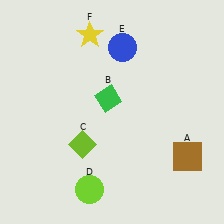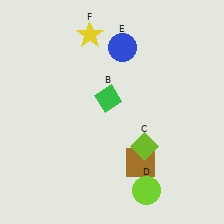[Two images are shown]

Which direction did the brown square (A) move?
The brown square (A) moved left.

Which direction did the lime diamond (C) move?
The lime diamond (C) moved right.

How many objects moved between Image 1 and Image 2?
3 objects moved between the two images.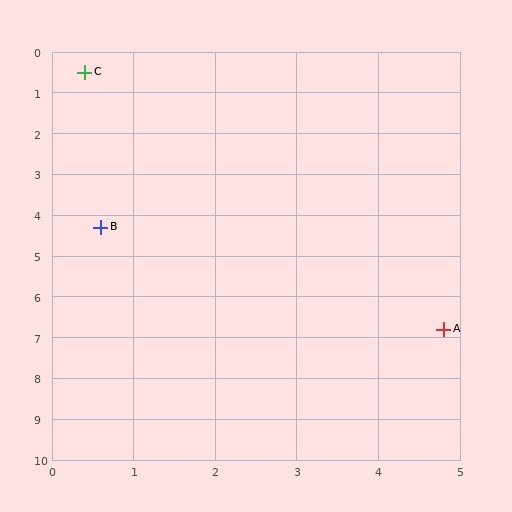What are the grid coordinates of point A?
Point A is at approximately (4.8, 6.8).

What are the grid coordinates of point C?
Point C is at approximately (0.4, 0.5).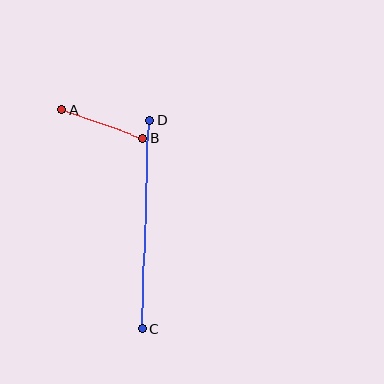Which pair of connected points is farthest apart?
Points C and D are farthest apart.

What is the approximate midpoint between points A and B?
The midpoint is at approximately (102, 124) pixels.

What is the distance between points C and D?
The distance is approximately 209 pixels.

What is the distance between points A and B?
The distance is approximately 87 pixels.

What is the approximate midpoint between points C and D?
The midpoint is at approximately (146, 224) pixels.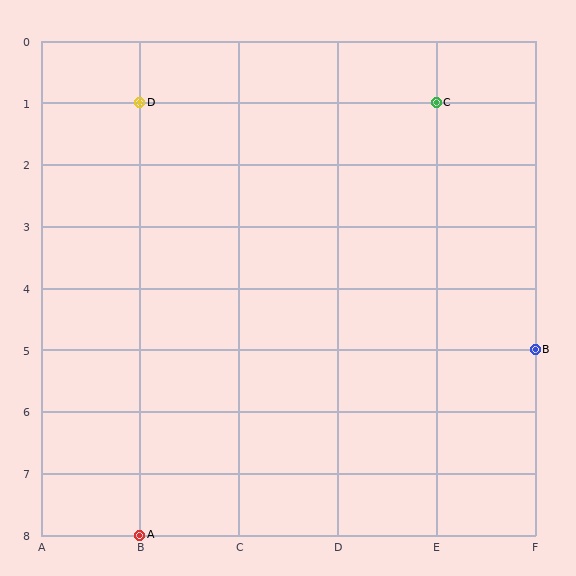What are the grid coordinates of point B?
Point B is at grid coordinates (F, 5).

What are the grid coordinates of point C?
Point C is at grid coordinates (E, 1).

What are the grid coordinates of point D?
Point D is at grid coordinates (B, 1).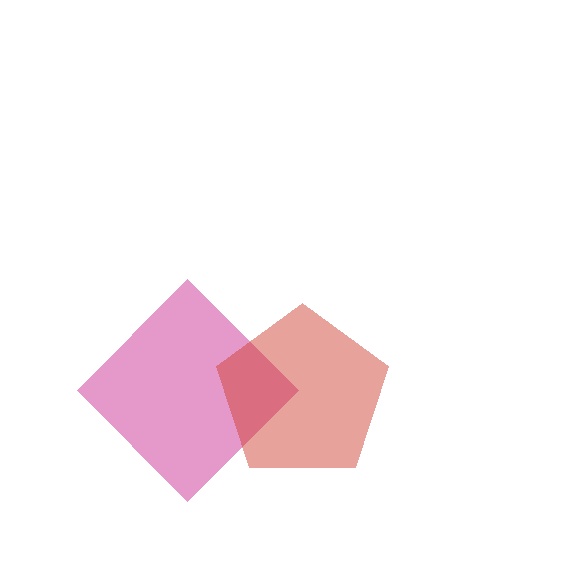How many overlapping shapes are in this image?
There are 2 overlapping shapes in the image.